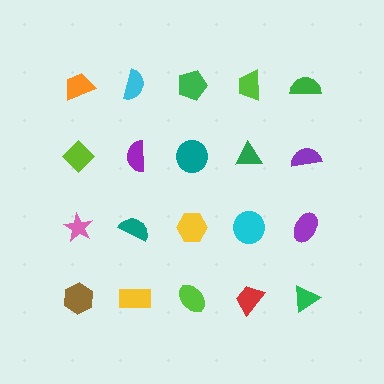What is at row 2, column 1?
A lime diamond.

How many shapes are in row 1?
5 shapes.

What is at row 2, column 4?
A green triangle.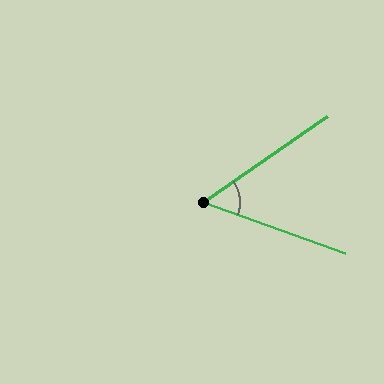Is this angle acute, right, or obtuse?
It is acute.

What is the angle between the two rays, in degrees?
Approximately 55 degrees.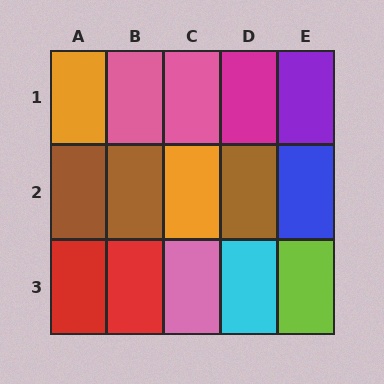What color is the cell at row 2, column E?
Blue.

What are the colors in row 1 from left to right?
Orange, pink, pink, magenta, purple.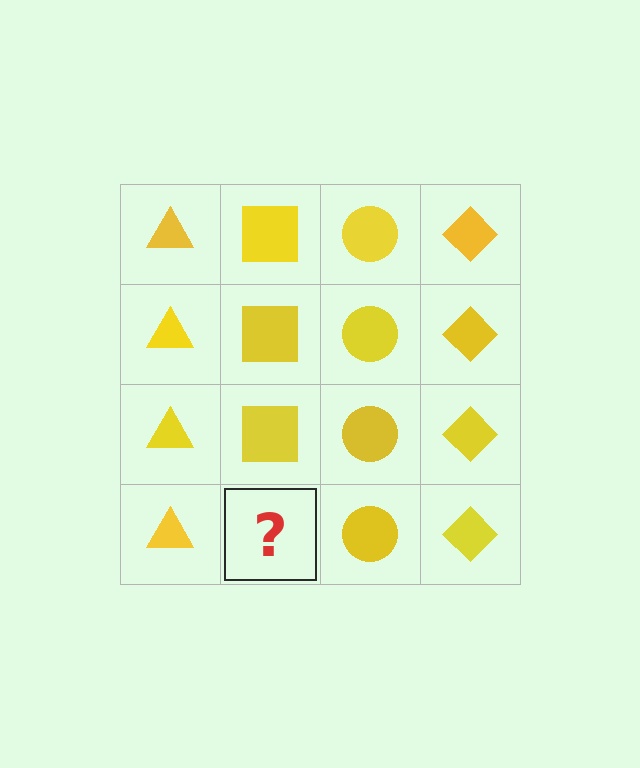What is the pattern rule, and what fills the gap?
The rule is that each column has a consistent shape. The gap should be filled with a yellow square.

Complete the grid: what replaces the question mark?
The question mark should be replaced with a yellow square.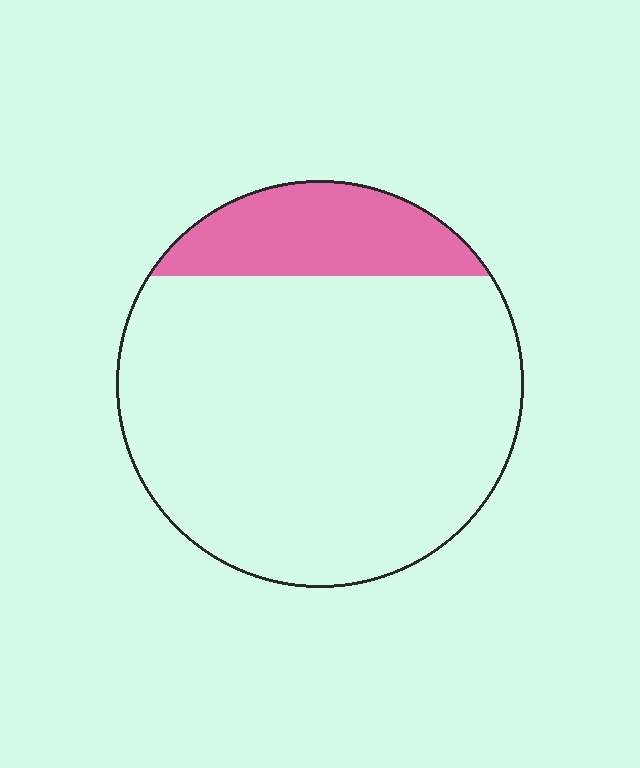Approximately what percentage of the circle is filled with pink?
Approximately 20%.